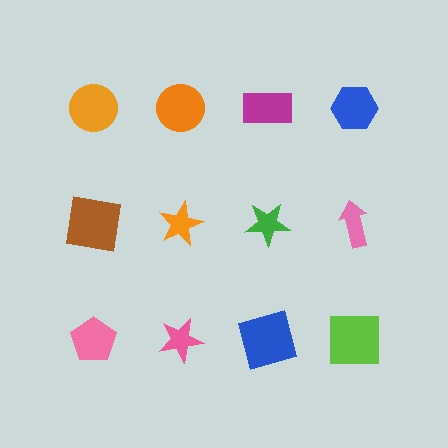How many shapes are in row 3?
4 shapes.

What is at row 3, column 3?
A blue square.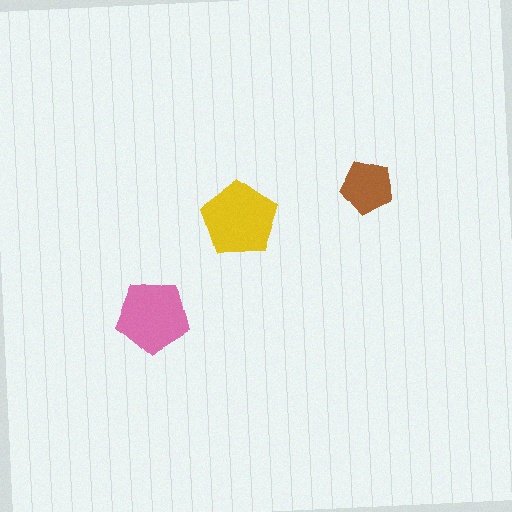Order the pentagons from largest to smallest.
the yellow one, the pink one, the brown one.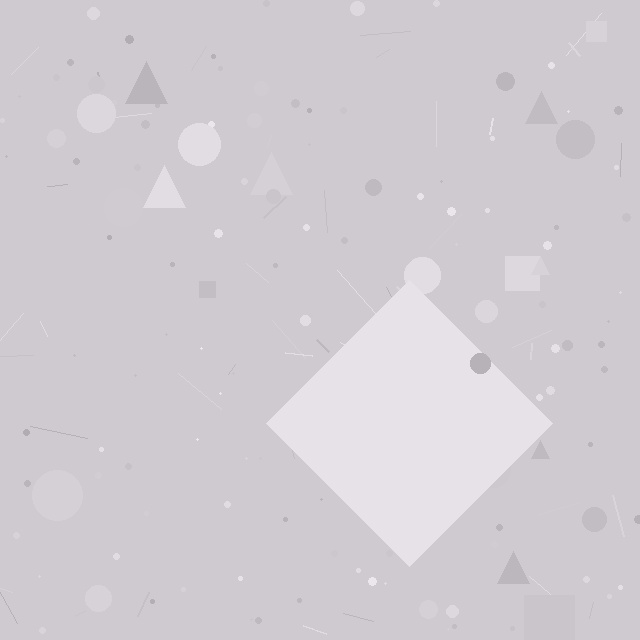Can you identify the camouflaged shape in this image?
The camouflaged shape is a diamond.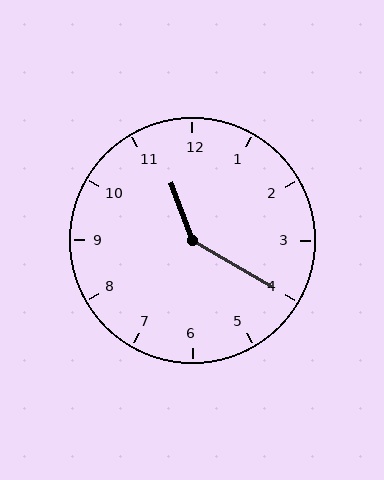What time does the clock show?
11:20.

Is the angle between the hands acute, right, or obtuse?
It is obtuse.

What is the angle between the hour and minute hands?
Approximately 140 degrees.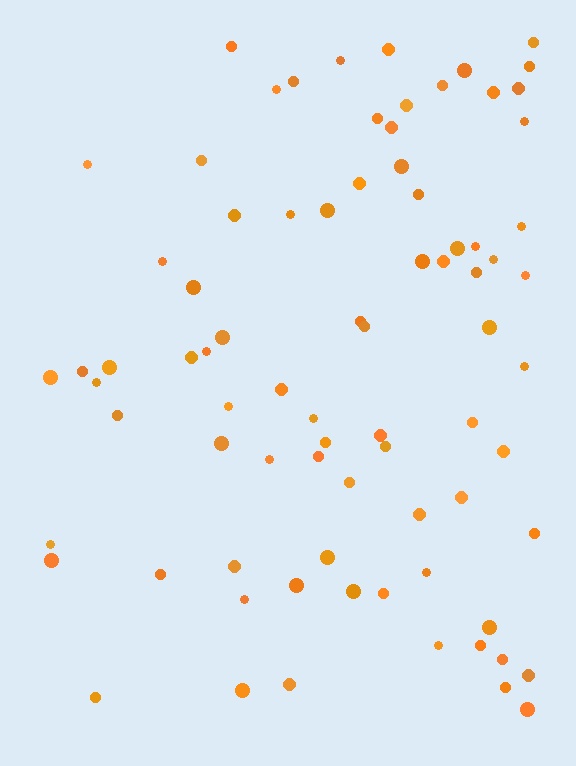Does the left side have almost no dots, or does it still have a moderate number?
Still a moderate number, just noticeably fewer than the right.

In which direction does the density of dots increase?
From left to right, with the right side densest.